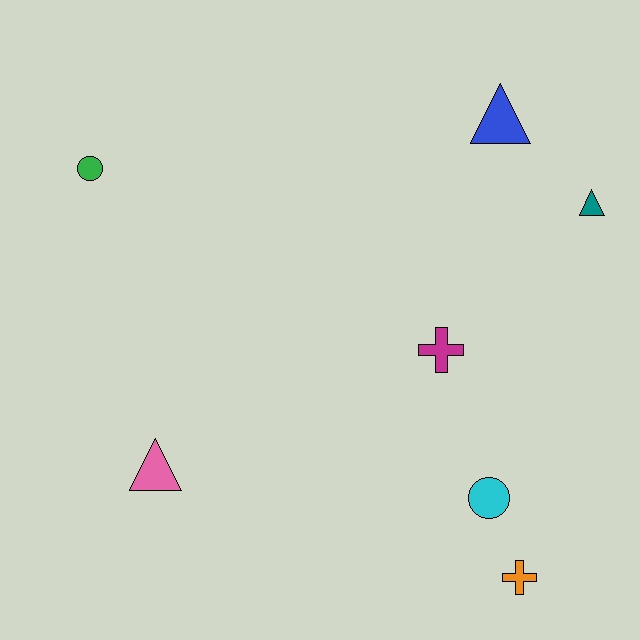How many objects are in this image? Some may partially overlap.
There are 7 objects.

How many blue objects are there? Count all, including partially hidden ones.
There is 1 blue object.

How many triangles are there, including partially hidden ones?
There are 3 triangles.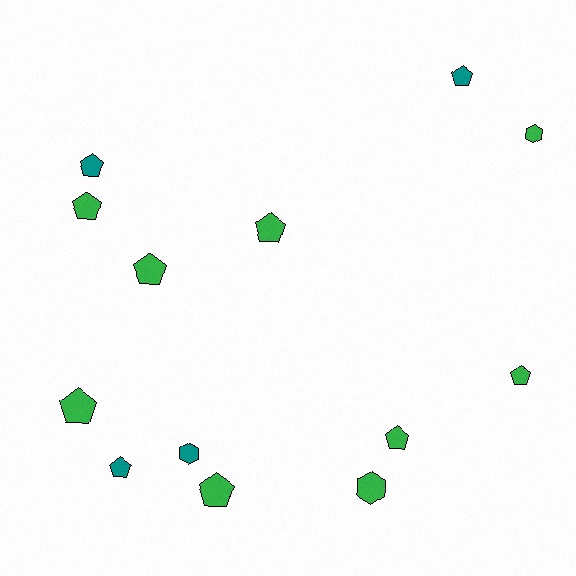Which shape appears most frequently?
Pentagon, with 10 objects.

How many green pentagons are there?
There are 7 green pentagons.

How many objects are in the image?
There are 13 objects.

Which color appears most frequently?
Green, with 9 objects.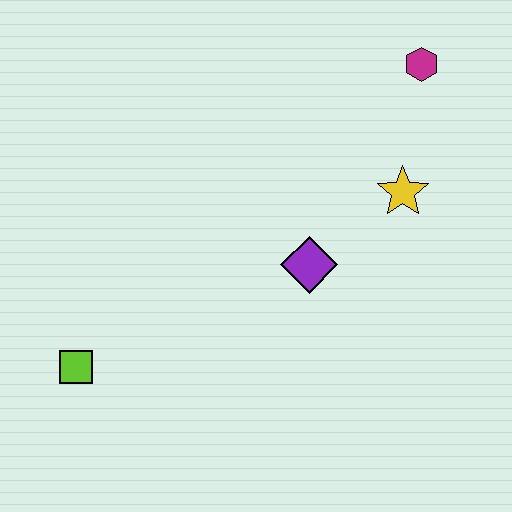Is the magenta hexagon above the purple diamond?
Yes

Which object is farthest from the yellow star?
The lime square is farthest from the yellow star.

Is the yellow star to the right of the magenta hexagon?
No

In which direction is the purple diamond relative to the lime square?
The purple diamond is to the right of the lime square.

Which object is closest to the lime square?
The purple diamond is closest to the lime square.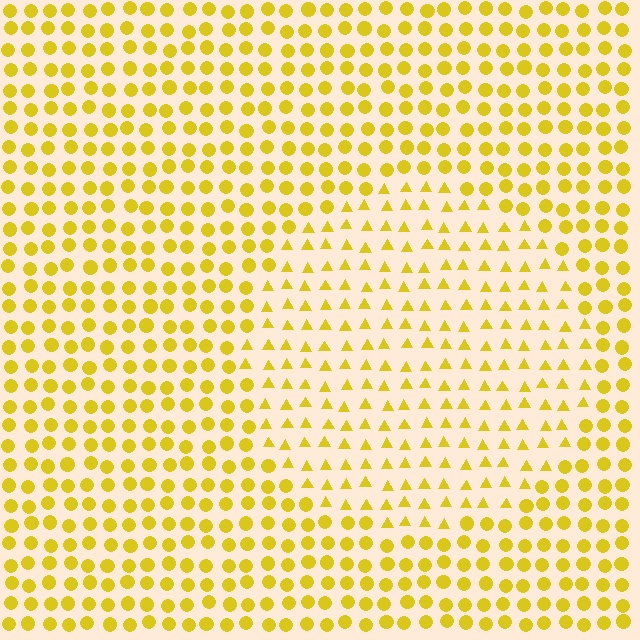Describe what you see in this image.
The image is filled with small yellow elements arranged in a uniform grid. A circle-shaped region contains triangles, while the surrounding area contains circles. The boundary is defined purely by the change in element shape.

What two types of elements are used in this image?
The image uses triangles inside the circle region and circles outside it.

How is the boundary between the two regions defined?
The boundary is defined by a change in element shape: triangles inside vs. circles outside. All elements share the same color and spacing.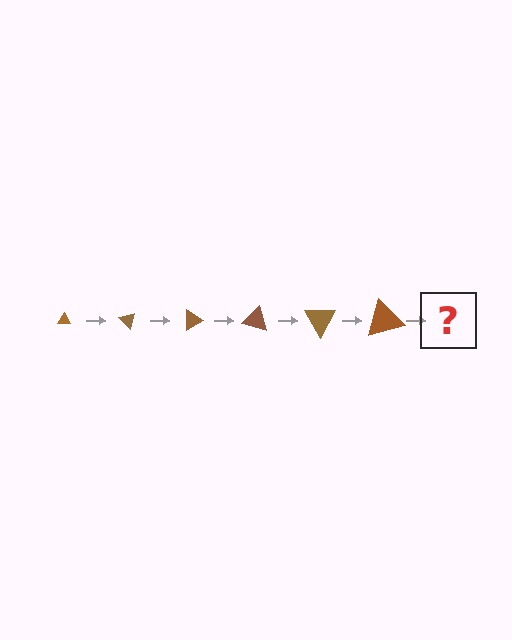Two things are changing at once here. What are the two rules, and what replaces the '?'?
The two rules are that the triangle grows larger each step and it rotates 45 degrees each step. The '?' should be a triangle, larger than the previous one and rotated 270 degrees from the start.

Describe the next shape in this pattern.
It should be a triangle, larger than the previous one and rotated 270 degrees from the start.